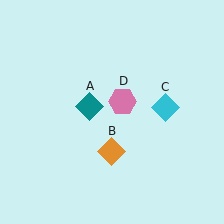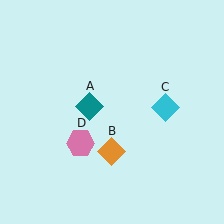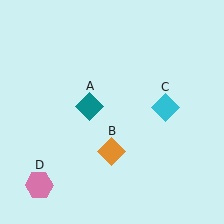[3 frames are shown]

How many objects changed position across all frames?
1 object changed position: pink hexagon (object D).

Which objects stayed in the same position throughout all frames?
Teal diamond (object A) and orange diamond (object B) and cyan diamond (object C) remained stationary.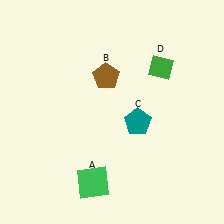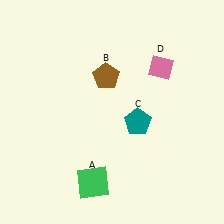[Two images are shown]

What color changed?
The diamond (D) changed from green in Image 1 to pink in Image 2.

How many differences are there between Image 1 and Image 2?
There is 1 difference between the two images.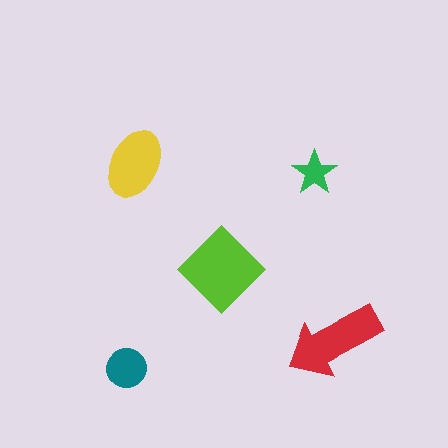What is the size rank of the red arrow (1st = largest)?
2nd.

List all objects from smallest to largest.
The green star, the teal circle, the yellow ellipse, the red arrow, the lime diamond.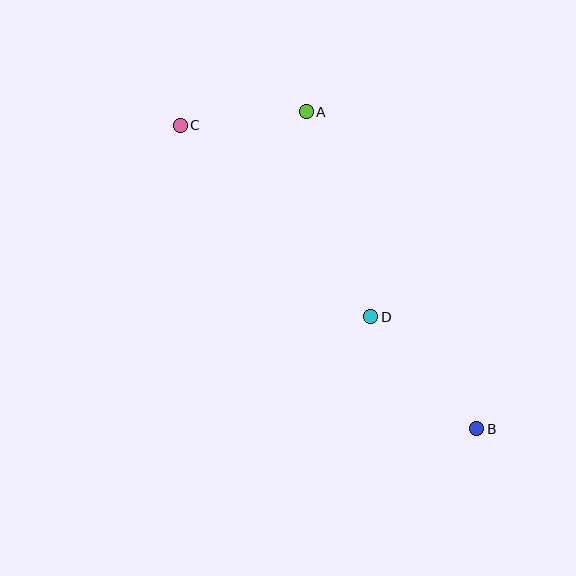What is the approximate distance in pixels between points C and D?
The distance between C and D is approximately 270 pixels.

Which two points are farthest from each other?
Points B and C are farthest from each other.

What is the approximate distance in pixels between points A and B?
The distance between A and B is approximately 360 pixels.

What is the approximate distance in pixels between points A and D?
The distance between A and D is approximately 215 pixels.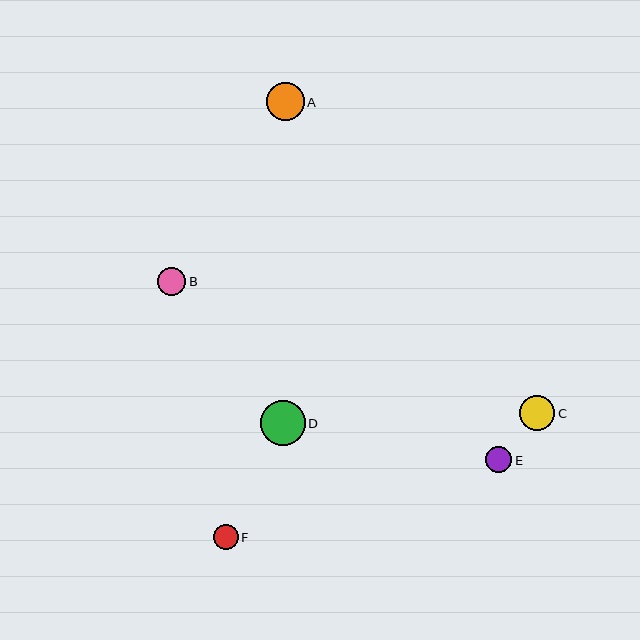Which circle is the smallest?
Circle F is the smallest with a size of approximately 24 pixels.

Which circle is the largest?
Circle D is the largest with a size of approximately 45 pixels.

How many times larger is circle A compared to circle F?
Circle A is approximately 1.6 times the size of circle F.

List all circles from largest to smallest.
From largest to smallest: D, A, C, B, E, F.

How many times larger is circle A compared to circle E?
Circle A is approximately 1.5 times the size of circle E.